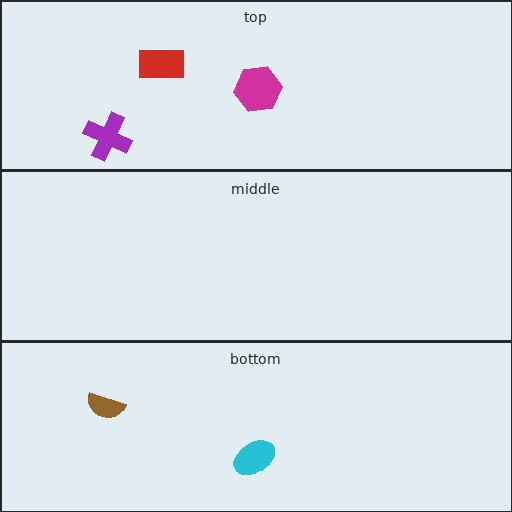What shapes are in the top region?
The magenta hexagon, the purple cross, the red rectangle.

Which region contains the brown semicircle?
The bottom region.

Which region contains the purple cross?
The top region.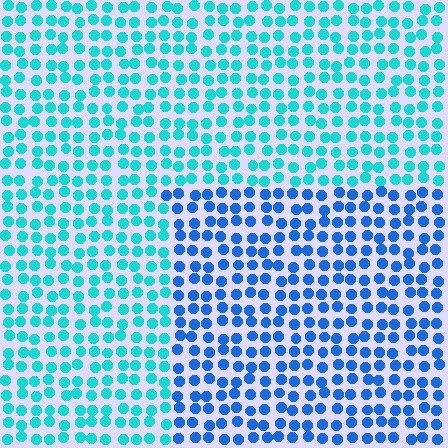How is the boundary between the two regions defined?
The boundary is defined purely by a slight shift in hue (about 37 degrees). Spacing, size, and orientation are identical on both sides.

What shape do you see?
I see a rectangle.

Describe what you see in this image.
The image is filled with small cyan elements in a uniform arrangement. A rectangle-shaped region is visible where the elements are tinted to a slightly different hue, forming a subtle color boundary.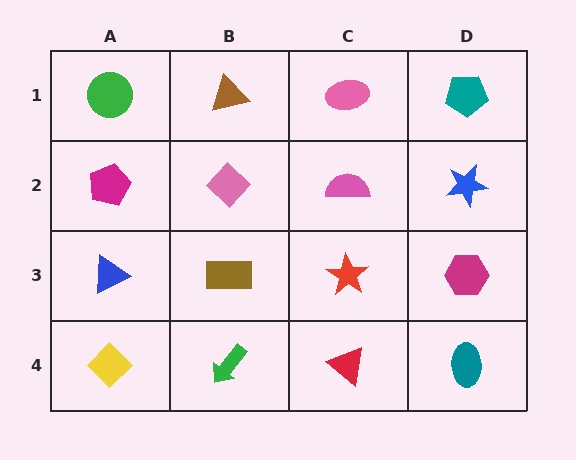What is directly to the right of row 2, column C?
A blue star.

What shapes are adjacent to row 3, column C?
A pink semicircle (row 2, column C), a red triangle (row 4, column C), a brown rectangle (row 3, column B), a magenta hexagon (row 3, column D).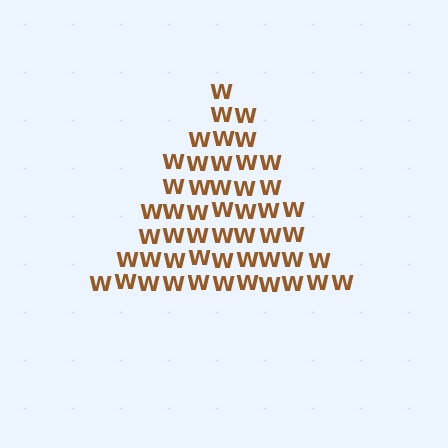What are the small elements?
The small elements are letter W's.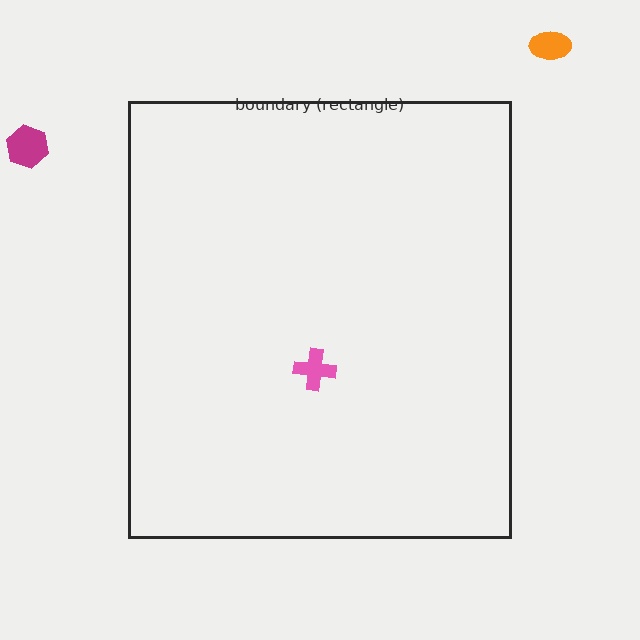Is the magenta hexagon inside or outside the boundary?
Outside.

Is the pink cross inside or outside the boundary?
Inside.